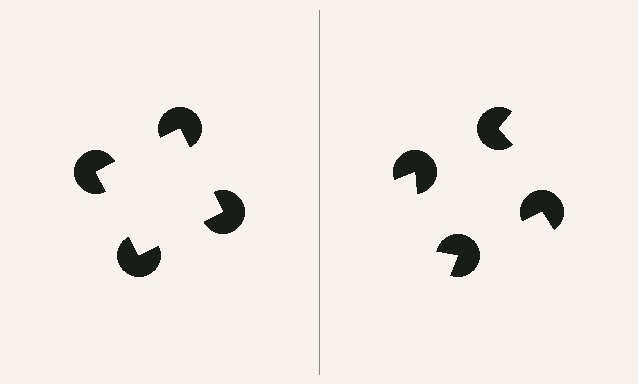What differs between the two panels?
The pac-man discs are positioned identically on both sides; only the wedge orientations differ. On the left they align to a square; on the right they are misaligned.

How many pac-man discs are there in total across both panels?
8 — 4 on each side.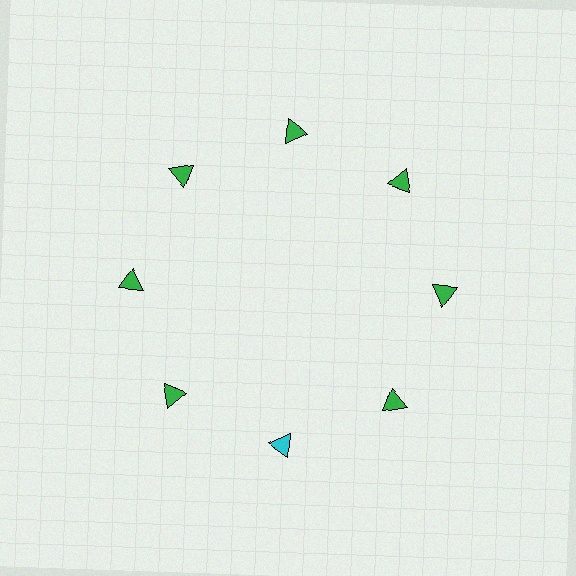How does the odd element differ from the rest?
It has a different color: cyan instead of green.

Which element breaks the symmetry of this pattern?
The cyan triangle at roughly the 6 o'clock position breaks the symmetry. All other shapes are green triangles.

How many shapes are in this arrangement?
There are 8 shapes arranged in a ring pattern.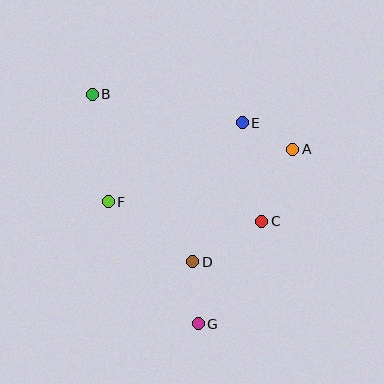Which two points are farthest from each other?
Points B and G are farthest from each other.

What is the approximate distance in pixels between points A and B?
The distance between A and B is approximately 208 pixels.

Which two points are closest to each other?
Points A and E are closest to each other.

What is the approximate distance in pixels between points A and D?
The distance between A and D is approximately 151 pixels.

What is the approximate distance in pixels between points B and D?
The distance between B and D is approximately 195 pixels.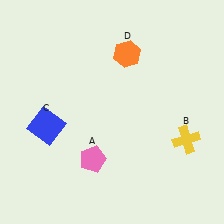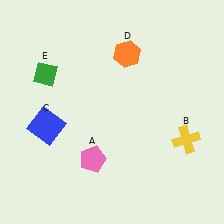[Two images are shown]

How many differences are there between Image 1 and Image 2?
There is 1 difference between the two images.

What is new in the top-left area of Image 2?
A green diamond (E) was added in the top-left area of Image 2.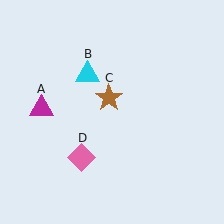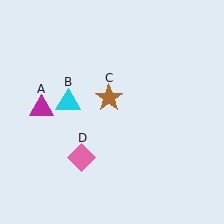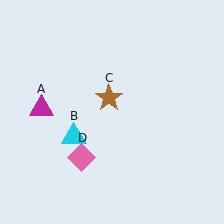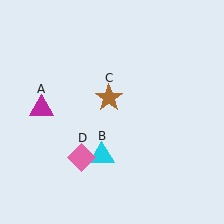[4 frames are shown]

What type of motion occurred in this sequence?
The cyan triangle (object B) rotated counterclockwise around the center of the scene.